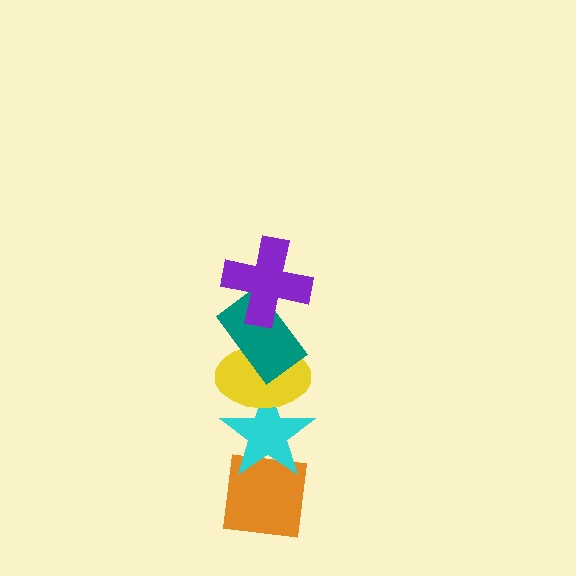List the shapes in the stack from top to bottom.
From top to bottom: the purple cross, the teal rectangle, the yellow ellipse, the cyan star, the orange square.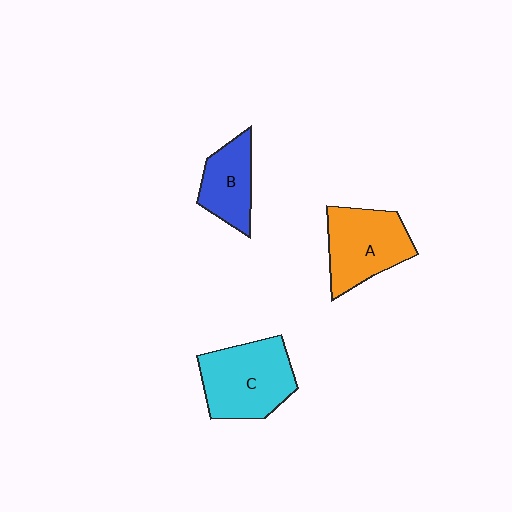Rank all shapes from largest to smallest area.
From largest to smallest: C (cyan), A (orange), B (blue).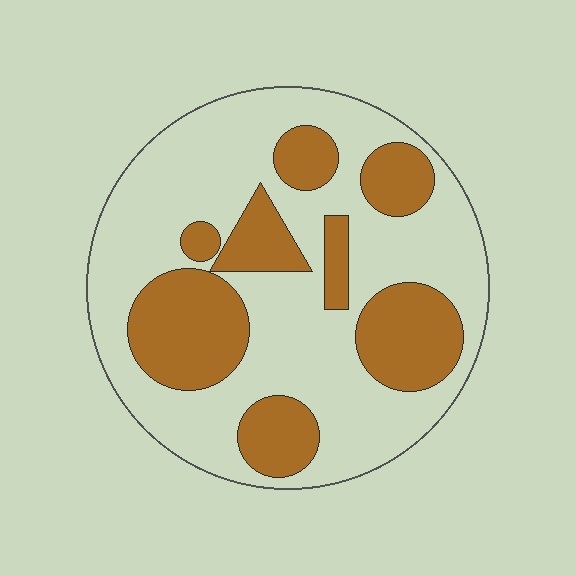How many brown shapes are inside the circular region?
8.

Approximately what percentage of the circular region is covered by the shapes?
Approximately 35%.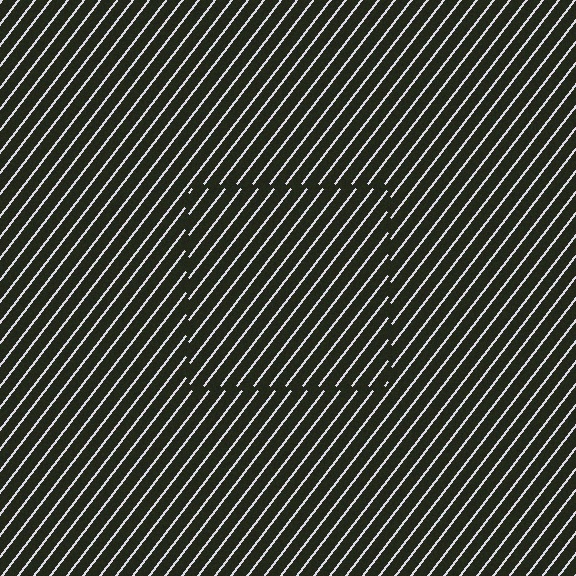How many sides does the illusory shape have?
4 sides — the line-ends trace a square.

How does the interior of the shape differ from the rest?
The interior of the shape contains the same grating, shifted by half a period — the contour is defined by the phase discontinuity where line-ends from the inner and outer gratings abut.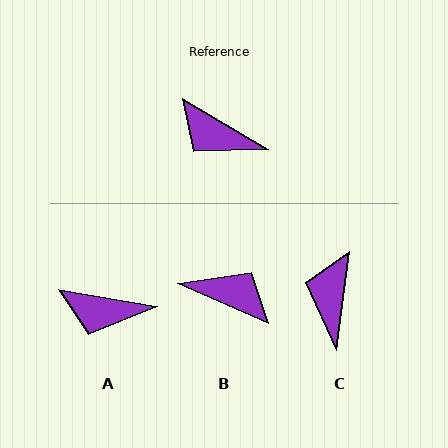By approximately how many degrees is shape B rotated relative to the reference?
Approximately 173 degrees clockwise.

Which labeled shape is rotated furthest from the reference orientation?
B, about 173 degrees away.